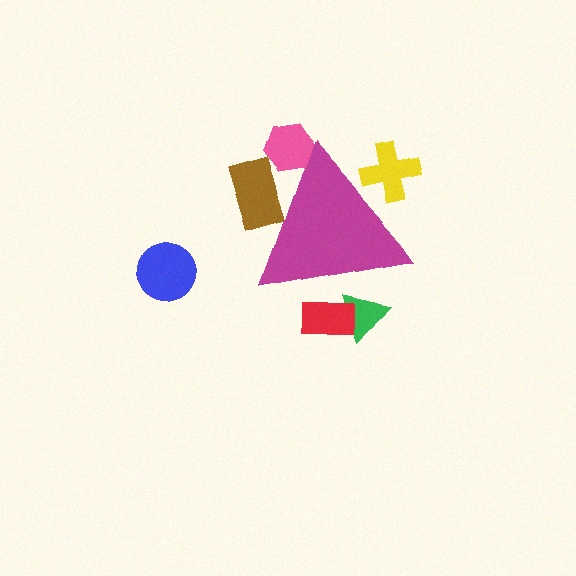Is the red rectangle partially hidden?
Yes, the red rectangle is partially hidden behind the magenta triangle.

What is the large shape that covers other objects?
A magenta triangle.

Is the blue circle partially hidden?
No, the blue circle is fully visible.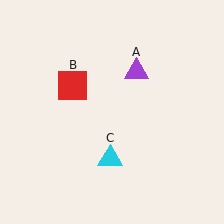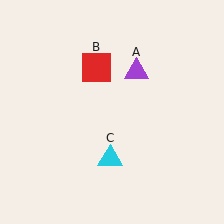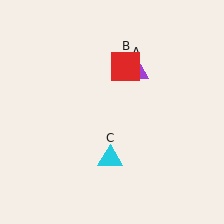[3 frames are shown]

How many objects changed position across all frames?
1 object changed position: red square (object B).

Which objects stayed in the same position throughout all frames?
Purple triangle (object A) and cyan triangle (object C) remained stationary.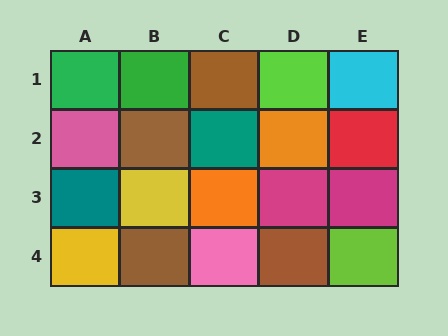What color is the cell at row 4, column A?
Yellow.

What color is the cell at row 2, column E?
Red.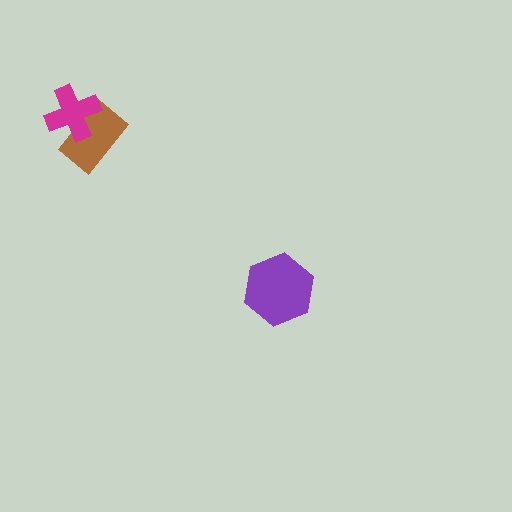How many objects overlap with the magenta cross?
1 object overlaps with the magenta cross.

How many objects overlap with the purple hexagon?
0 objects overlap with the purple hexagon.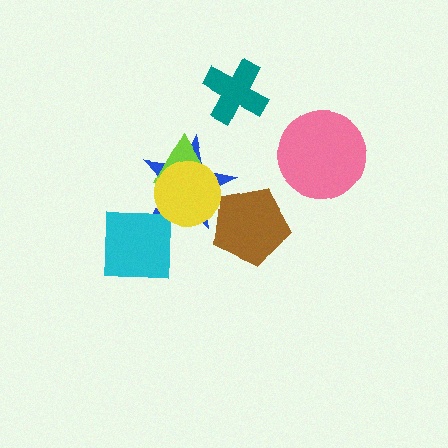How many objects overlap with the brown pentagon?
1 object overlaps with the brown pentagon.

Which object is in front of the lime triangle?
The yellow circle is in front of the lime triangle.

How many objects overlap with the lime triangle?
2 objects overlap with the lime triangle.